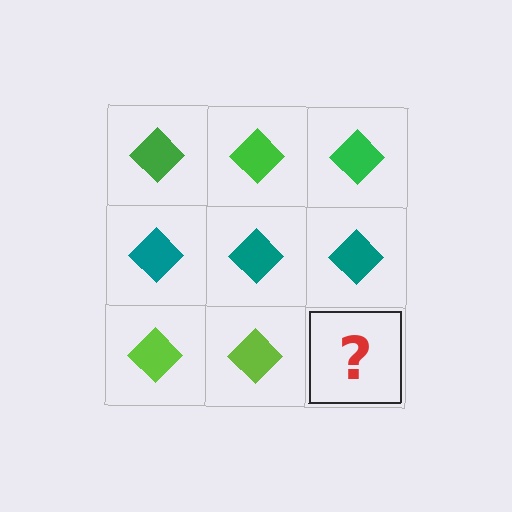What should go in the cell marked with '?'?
The missing cell should contain a lime diamond.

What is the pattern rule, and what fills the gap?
The rule is that each row has a consistent color. The gap should be filled with a lime diamond.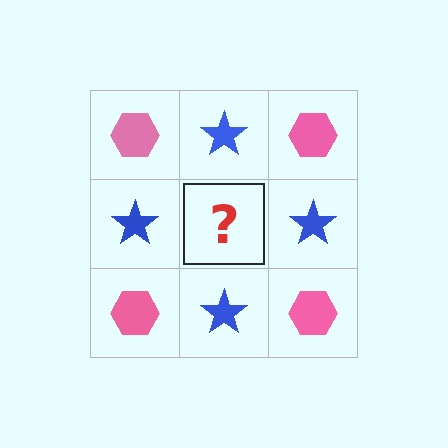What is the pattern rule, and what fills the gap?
The rule is that it alternates pink hexagon and blue star in a checkerboard pattern. The gap should be filled with a pink hexagon.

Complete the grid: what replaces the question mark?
The question mark should be replaced with a pink hexagon.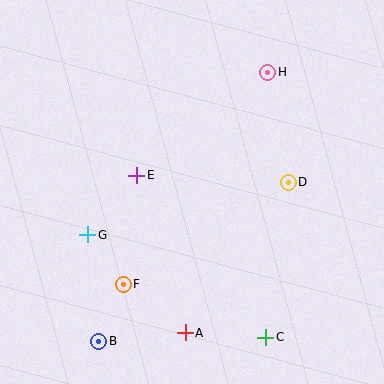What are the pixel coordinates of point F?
Point F is at (123, 284).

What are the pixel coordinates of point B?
Point B is at (99, 341).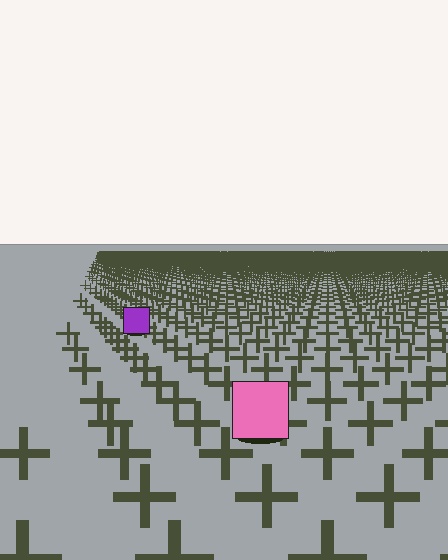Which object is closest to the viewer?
The pink square is closest. The texture marks near it are larger and more spread out.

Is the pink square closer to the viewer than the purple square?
Yes. The pink square is closer — you can tell from the texture gradient: the ground texture is coarser near it.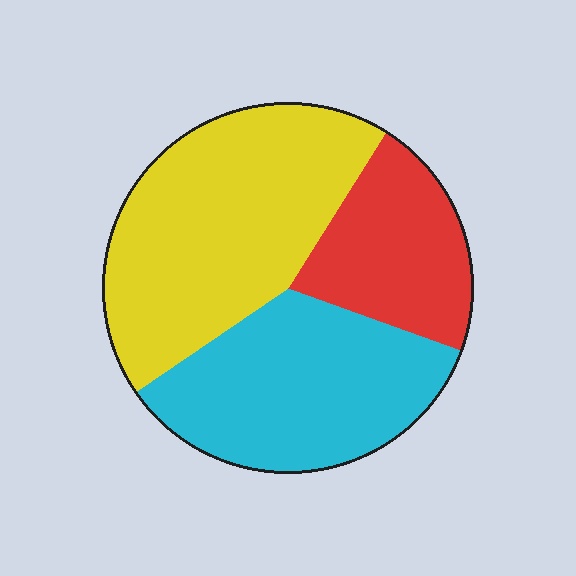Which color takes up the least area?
Red, at roughly 20%.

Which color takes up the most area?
Yellow, at roughly 45%.